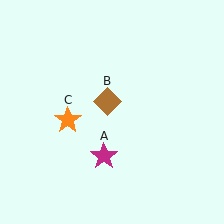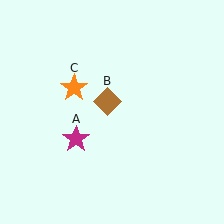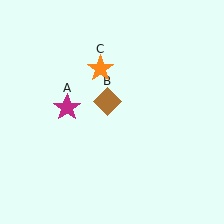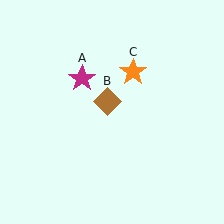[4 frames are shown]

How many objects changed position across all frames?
2 objects changed position: magenta star (object A), orange star (object C).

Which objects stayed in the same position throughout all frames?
Brown diamond (object B) remained stationary.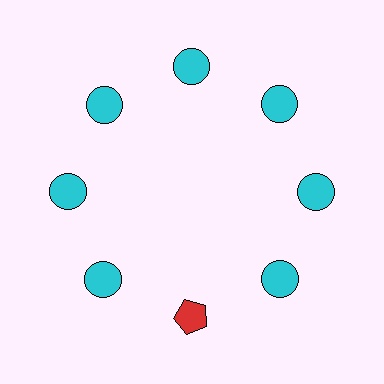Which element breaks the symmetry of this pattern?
The red pentagon at roughly the 6 o'clock position breaks the symmetry. All other shapes are cyan circles.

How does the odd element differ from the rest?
It differs in both color (red instead of cyan) and shape (pentagon instead of circle).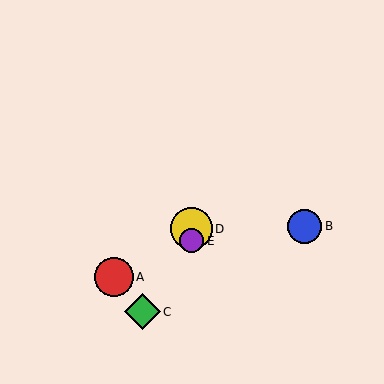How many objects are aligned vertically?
2 objects (D, E) are aligned vertically.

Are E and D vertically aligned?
Yes, both are at x≈191.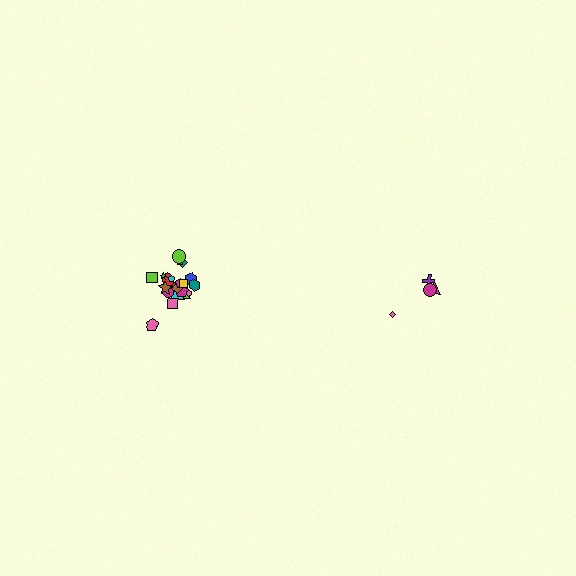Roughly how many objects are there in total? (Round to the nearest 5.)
Roughly 25 objects in total.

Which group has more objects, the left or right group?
The left group.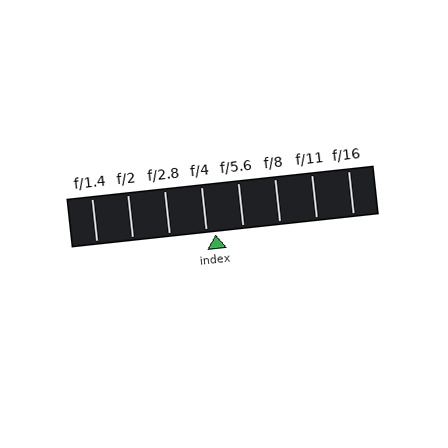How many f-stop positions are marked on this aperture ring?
There are 8 f-stop positions marked.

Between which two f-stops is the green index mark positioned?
The index mark is between f/4 and f/5.6.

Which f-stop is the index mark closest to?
The index mark is closest to f/4.